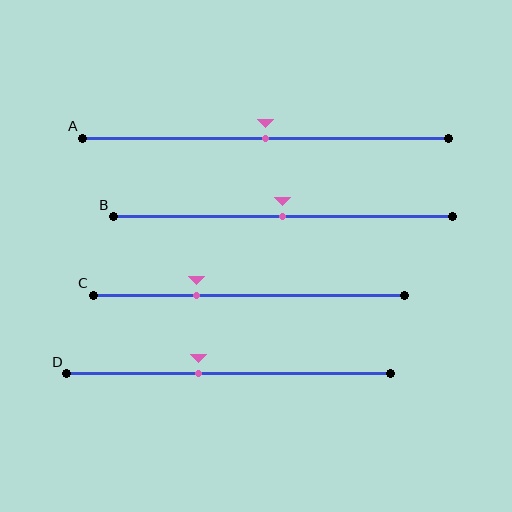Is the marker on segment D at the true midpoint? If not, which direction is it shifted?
No, the marker on segment D is shifted to the left by about 9% of the segment length.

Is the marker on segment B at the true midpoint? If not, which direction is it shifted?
Yes, the marker on segment B is at the true midpoint.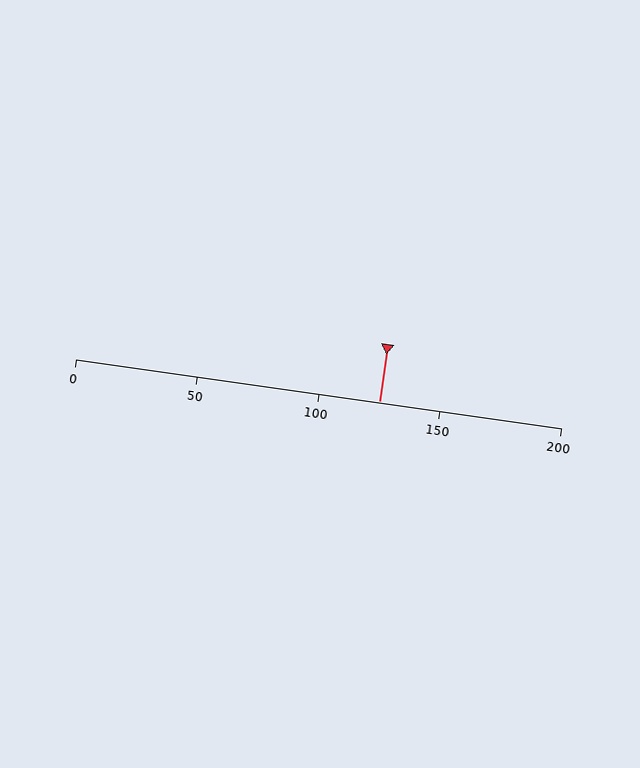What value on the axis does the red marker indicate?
The marker indicates approximately 125.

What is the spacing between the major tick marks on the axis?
The major ticks are spaced 50 apart.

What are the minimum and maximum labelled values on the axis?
The axis runs from 0 to 200.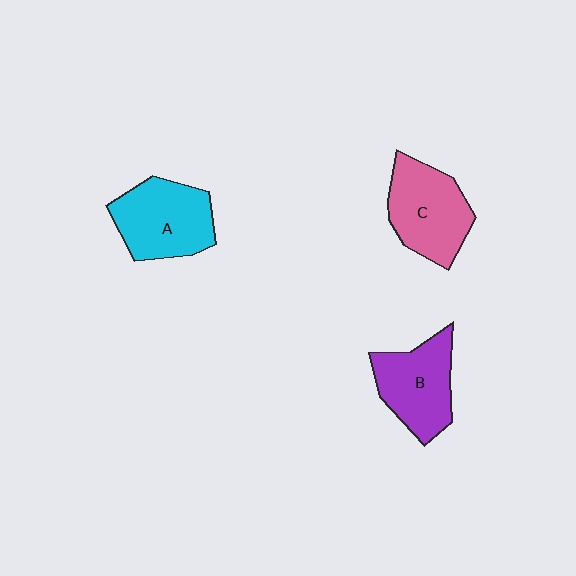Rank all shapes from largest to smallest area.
From largest to smallest: A (cyan), C (pink), B (purple).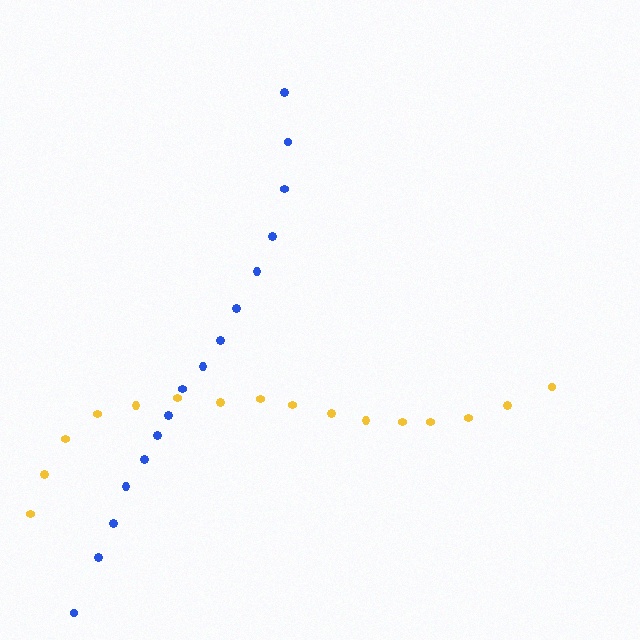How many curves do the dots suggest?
There are 2 distinct paths.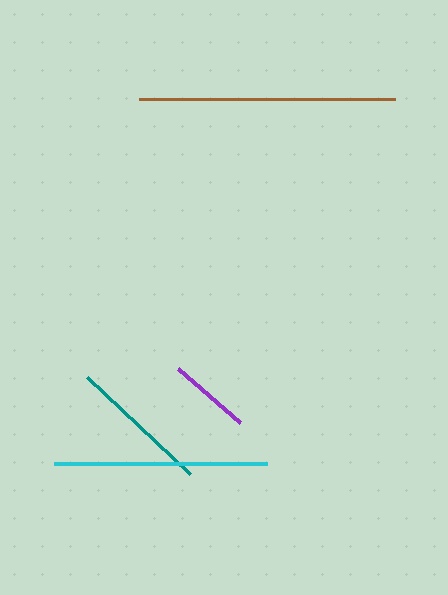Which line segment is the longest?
The brown line is the longest at approximately 257 pixels.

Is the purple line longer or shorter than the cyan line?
The cyan line is longer than the purple line.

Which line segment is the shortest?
The purple line is the shortest at approximately 82 pixels.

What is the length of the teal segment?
The teal segment is approximately 141 pixels long.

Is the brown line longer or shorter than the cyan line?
The brown line is longer than the cyan line.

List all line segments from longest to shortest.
From longest to shortest: brown, cyan, teal, purple.